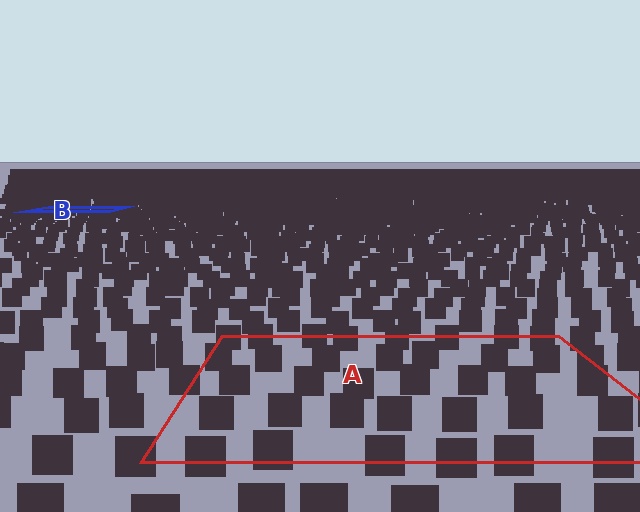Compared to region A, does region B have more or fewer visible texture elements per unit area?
Region B has more texture elements per unit area — they are packed more densely because it is farther away.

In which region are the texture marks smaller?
The texture marks are smaller in region B, because it is farther away.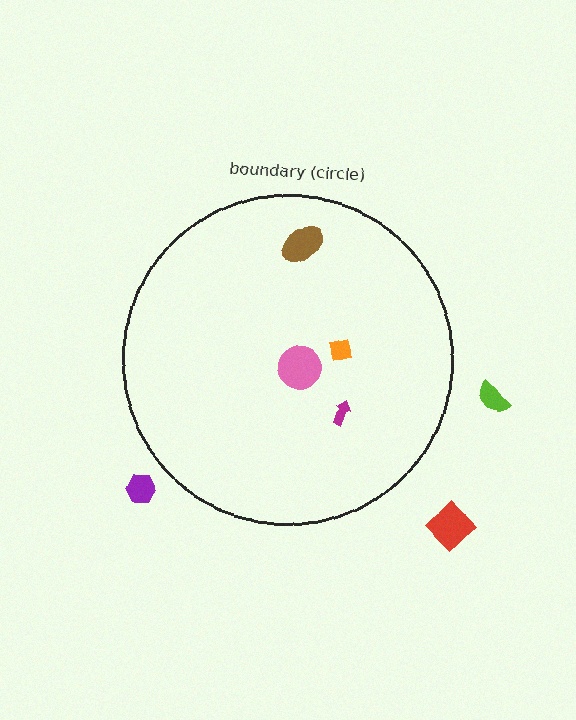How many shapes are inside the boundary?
4 inside, 3 outside.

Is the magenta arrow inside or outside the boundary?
Inside.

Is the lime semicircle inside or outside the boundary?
Outside.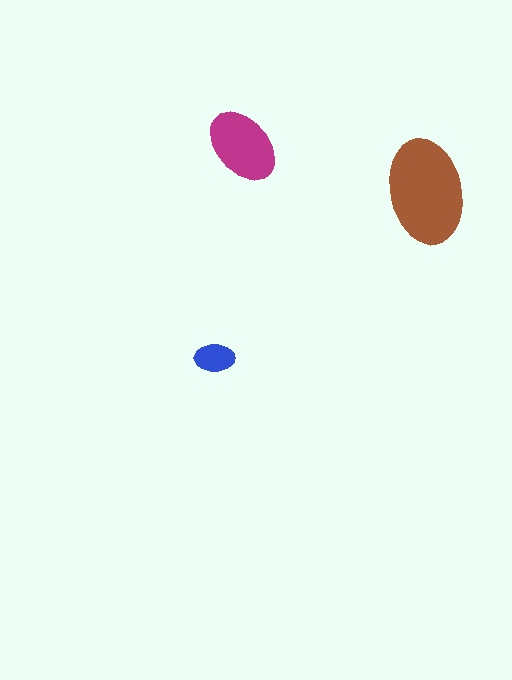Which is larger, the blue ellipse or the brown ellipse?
The brown one.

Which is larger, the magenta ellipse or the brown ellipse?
The brown one.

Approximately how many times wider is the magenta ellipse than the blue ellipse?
About 2 times wider.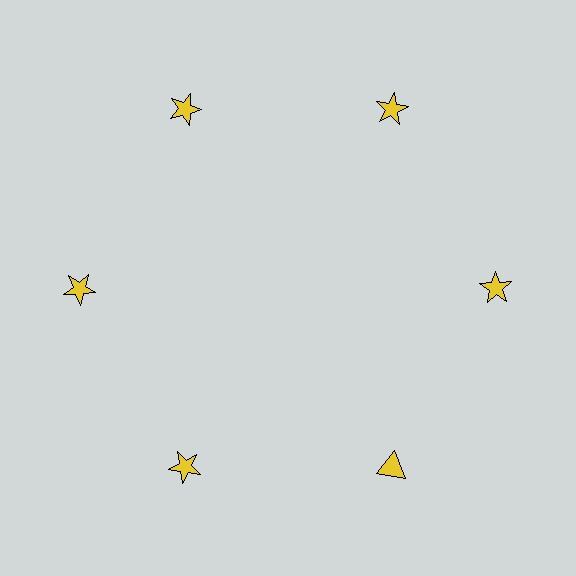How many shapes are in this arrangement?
There are 6 shapes arranged in a ring pattern.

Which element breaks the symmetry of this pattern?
The yellow triangle at roughly the 5 o'clock position breaks the symmetry. All other shapes are yellow stars.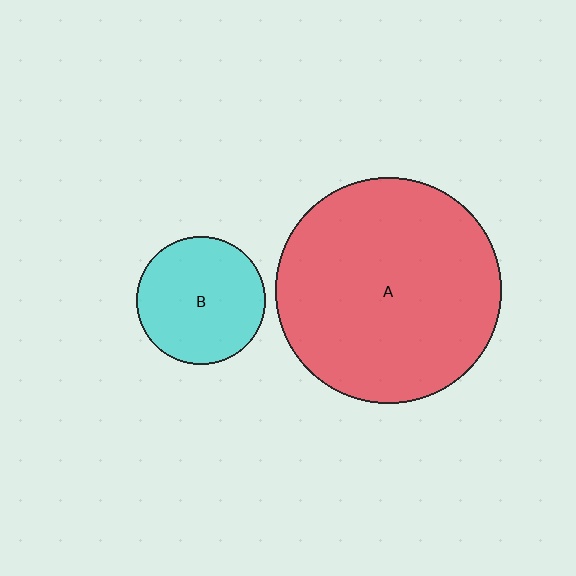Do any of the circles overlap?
No, none of the circles overlap.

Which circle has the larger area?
Circle A (red).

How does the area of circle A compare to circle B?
Approximately 3.1 times.